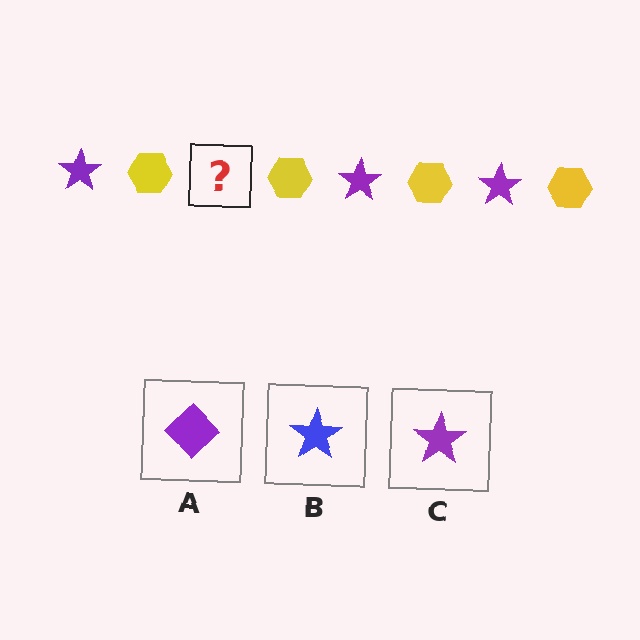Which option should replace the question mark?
Option C.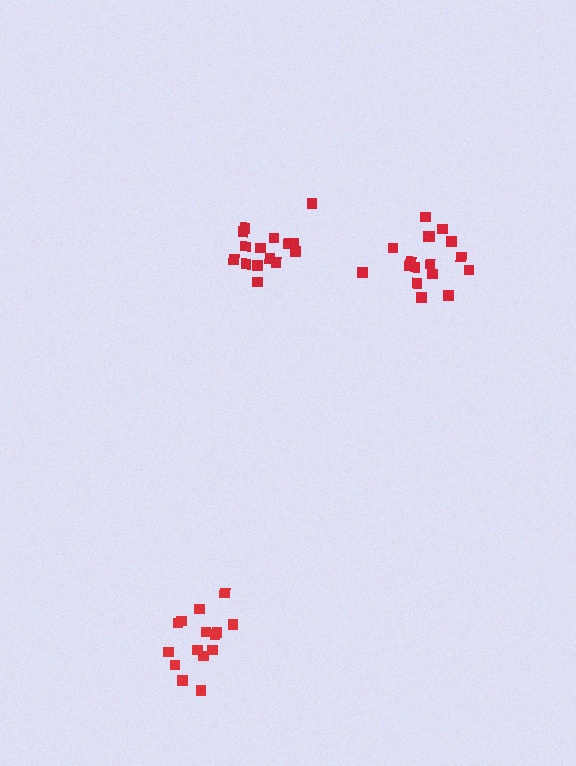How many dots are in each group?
Group 1: 15 dots, Group 2: 17 dots, Group 3: 16 dots (48 total).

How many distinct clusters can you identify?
There are 3 distinct clusters.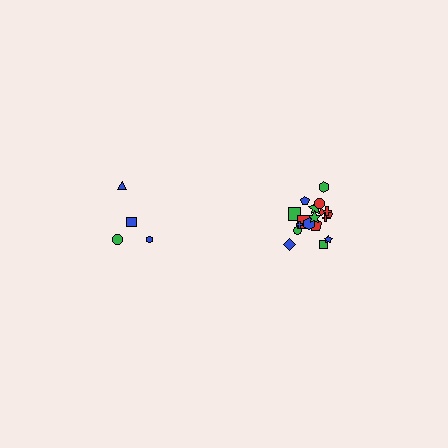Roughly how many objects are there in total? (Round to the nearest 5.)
Roughly 20 objects in total.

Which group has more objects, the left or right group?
The right group.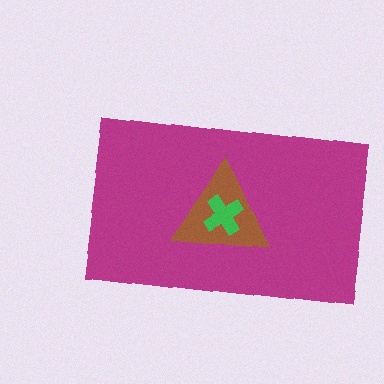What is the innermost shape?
The green cross.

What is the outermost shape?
The magenta rectangle.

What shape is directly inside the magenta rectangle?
The brown triangle.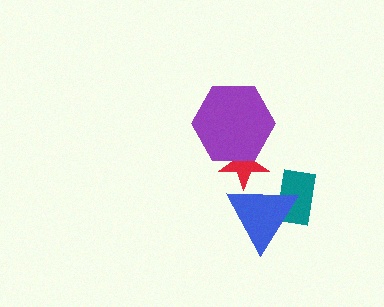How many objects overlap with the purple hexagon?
1 object overlaps with the purple hexagon.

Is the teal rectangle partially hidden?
Yes, it is partially covered by another shape.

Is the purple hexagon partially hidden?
No, no other shape covers it.